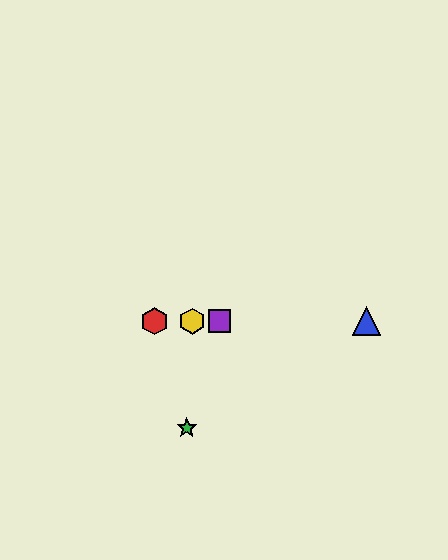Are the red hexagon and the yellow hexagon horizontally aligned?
Yes, both are at y≈321.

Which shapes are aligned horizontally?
The red hexagon, the blue triangle, the yellow hexagon, the purple square are aligned horizontally.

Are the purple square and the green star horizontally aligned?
No, the purple square is at y≈321 and the green star is at y≈428.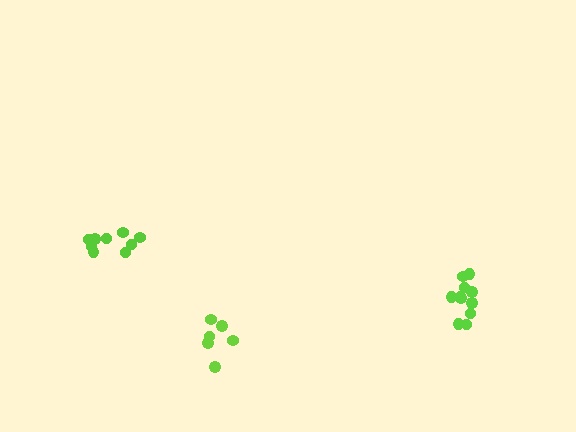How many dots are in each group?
Group 1: 9 dots, Group 2: 11 dots, Group 3: 6 dots (26 total).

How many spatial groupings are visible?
There are 3 spatial groupings.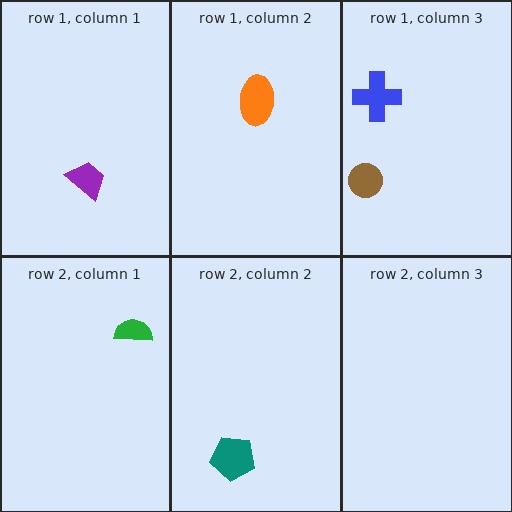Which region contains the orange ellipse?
The row 1, column 2 region.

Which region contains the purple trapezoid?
The row 1, column 1 region.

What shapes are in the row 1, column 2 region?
The orange ellipse.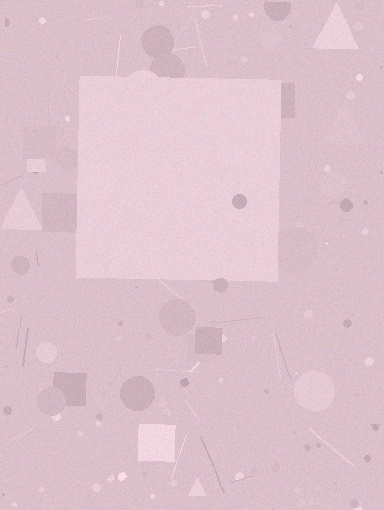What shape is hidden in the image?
A square is hidden in the image.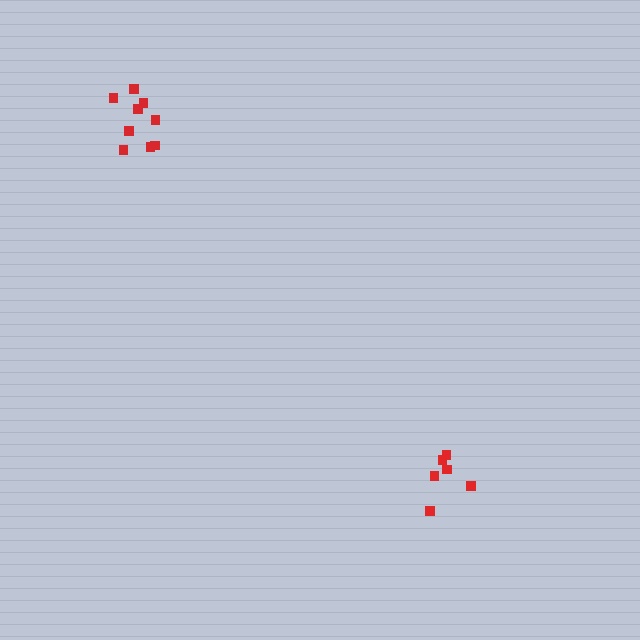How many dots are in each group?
Group 1: 6 dots, Group 2: 9 dots (15 total).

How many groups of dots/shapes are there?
There are 2 groups.